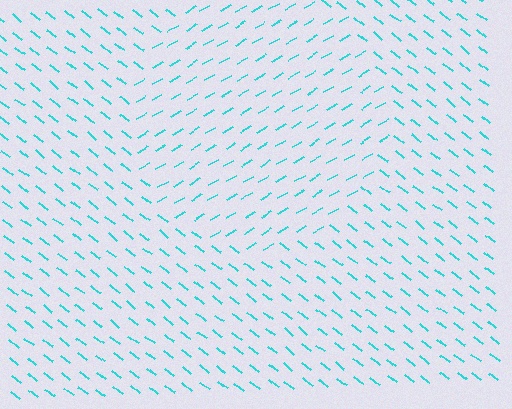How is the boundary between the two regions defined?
The boundary is defined purely by a change in line orientation (approximately 68 degrees difference). All lines are the same color and thickness.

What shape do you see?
I see a circle.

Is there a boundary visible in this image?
Yes, there is a texture boundary formed by a change in line orientation.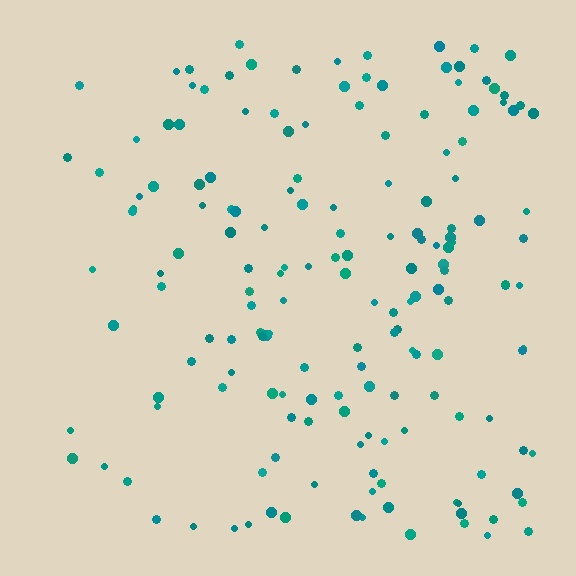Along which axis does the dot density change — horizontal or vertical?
Horizontal.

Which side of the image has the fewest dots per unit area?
The left.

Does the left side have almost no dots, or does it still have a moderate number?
Still a moderate number, just noticeably fewer than the right.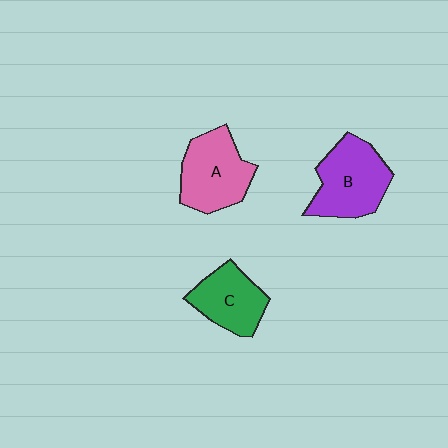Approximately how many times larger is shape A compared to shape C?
Approximately 1.2 times.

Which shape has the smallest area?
Shape C (green).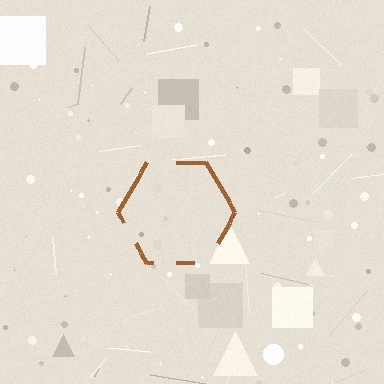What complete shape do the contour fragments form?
The contour fragments form a hexagon.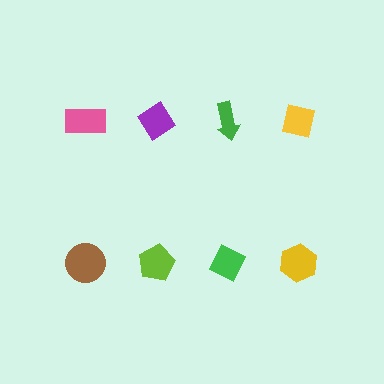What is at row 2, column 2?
A lime pentagon.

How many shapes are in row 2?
4 shapes.